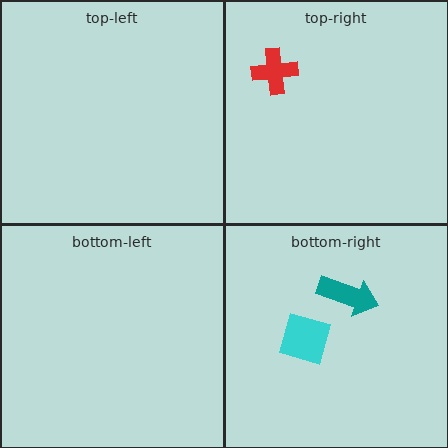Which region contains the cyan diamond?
The bottom-right region.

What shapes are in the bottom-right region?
The cyan diamond, the teal arrow.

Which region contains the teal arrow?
The bottom-right region.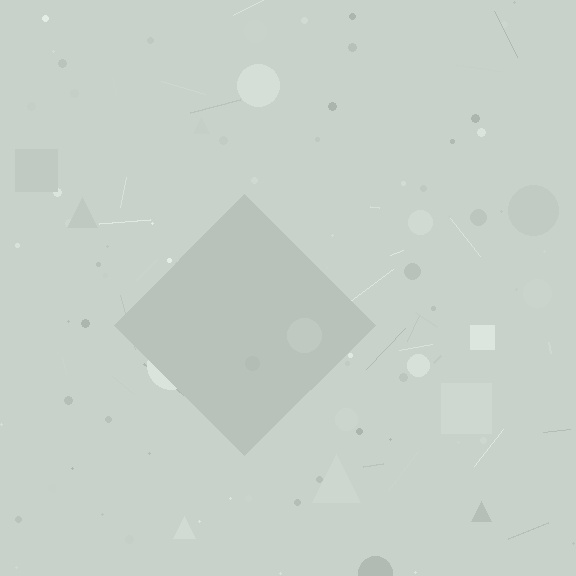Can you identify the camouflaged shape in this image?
The camouflaged shape is a diamond.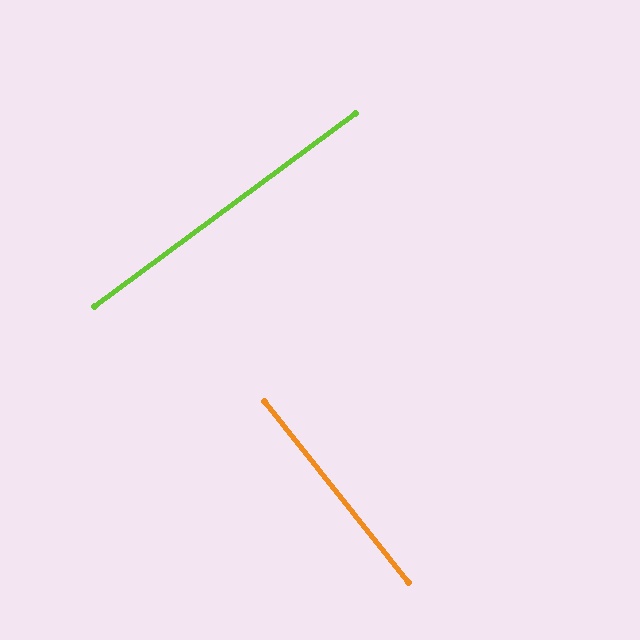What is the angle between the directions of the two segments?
Approximately 88 degrees.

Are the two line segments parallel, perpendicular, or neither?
Perpendicular — they meet at approximately 88°.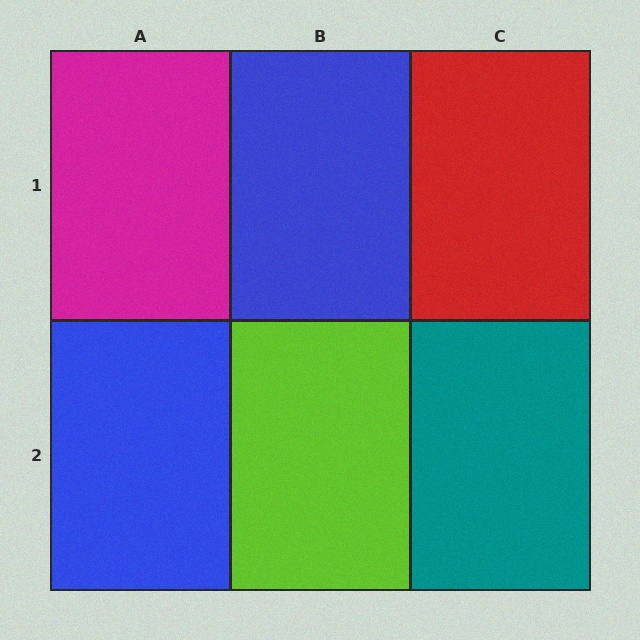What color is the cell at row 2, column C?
Teal.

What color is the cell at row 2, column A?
Blue.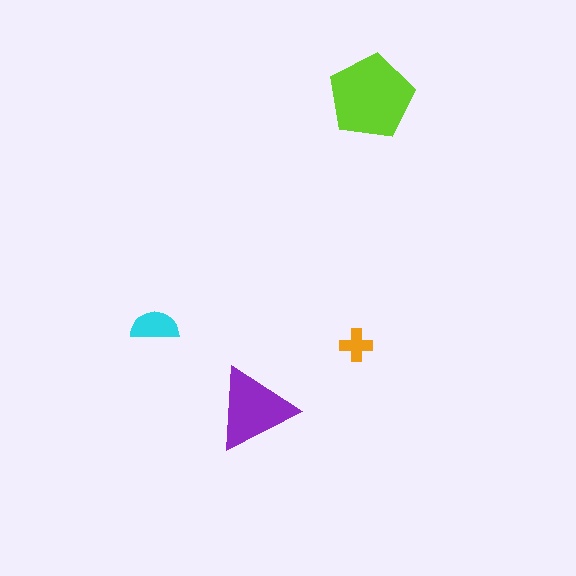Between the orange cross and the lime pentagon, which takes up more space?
The lime pentagon.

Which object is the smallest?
The orange cross.